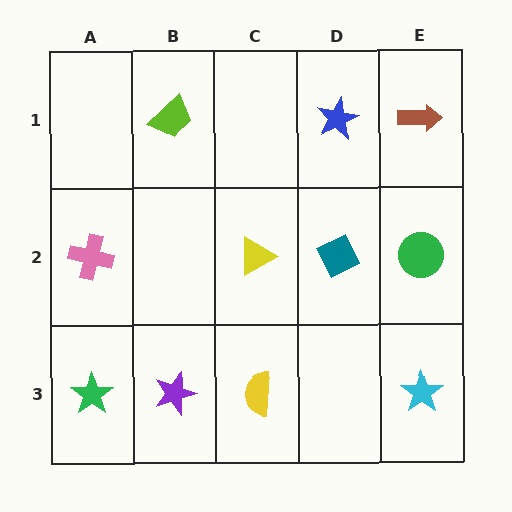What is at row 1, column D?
A blue star.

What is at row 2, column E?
A green circle.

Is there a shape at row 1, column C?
No, that cell is empty.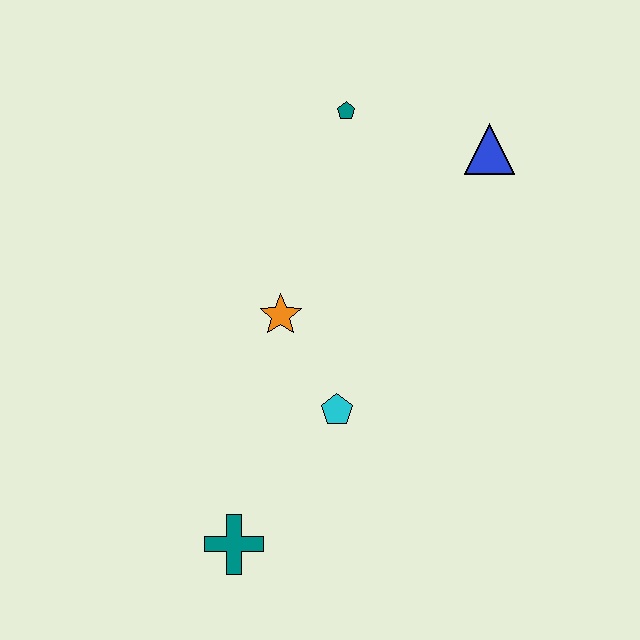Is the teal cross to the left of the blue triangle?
Yes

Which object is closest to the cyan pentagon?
The orange star is closest to the cyan pentagon.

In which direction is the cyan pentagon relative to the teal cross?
The cyan pentagon is above the teal cross.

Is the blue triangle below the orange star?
No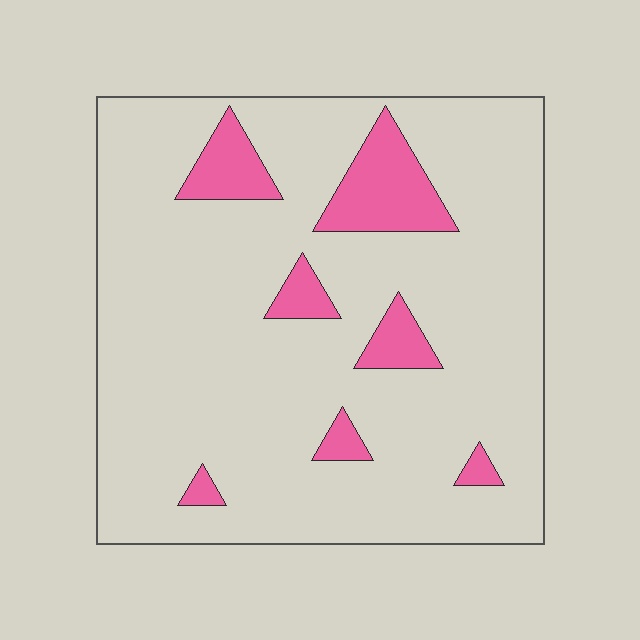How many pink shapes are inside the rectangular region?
7.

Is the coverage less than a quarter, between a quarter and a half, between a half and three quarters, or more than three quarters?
Less than a quarter.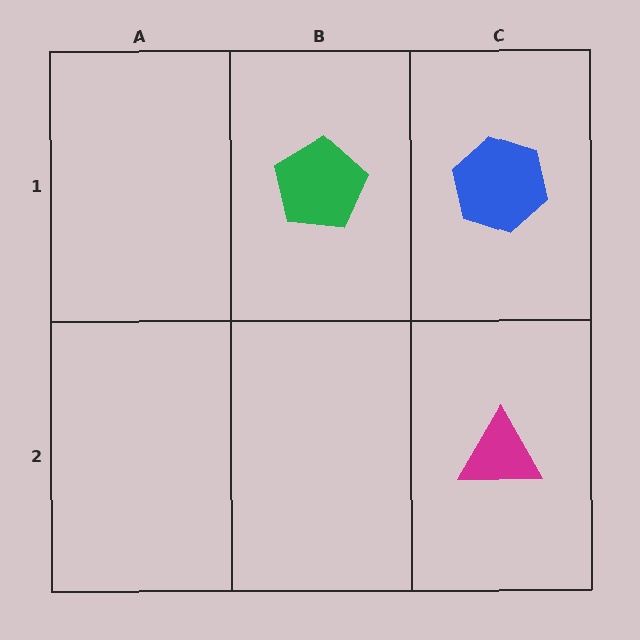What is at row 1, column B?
A green pentagon.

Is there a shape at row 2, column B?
No, that cell is empty.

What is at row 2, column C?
A magenta triangle.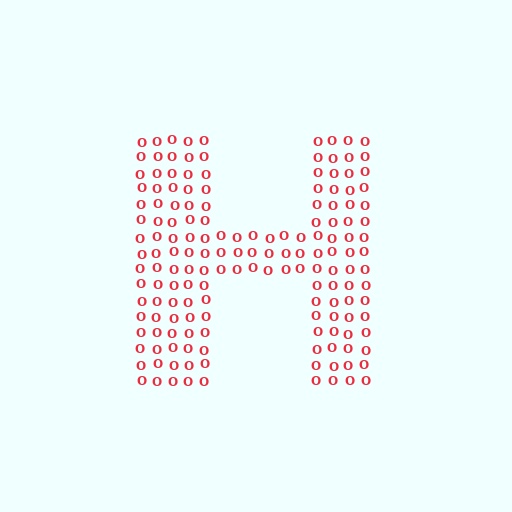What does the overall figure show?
The overall figure shows the letter H.